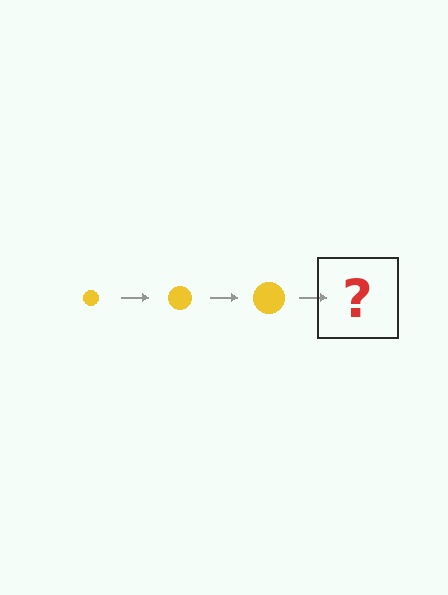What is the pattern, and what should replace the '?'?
The pattern is that the circle gets progressively larger each step. The '?' should be a yellow circle, larger than the previous one.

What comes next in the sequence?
The next element should be a yellow circle, larger than the previous one.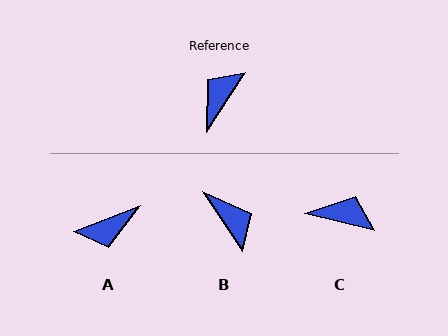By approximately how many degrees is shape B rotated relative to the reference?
Approximately 114 degrees clockwise.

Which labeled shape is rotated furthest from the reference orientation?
A, about 145 degrees away.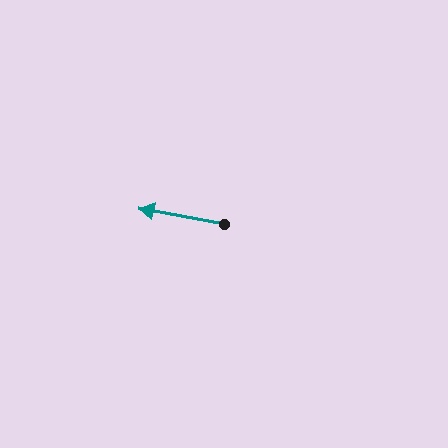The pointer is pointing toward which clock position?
Roughly 9 o'clock.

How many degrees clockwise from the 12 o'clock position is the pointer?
Approximately 280 degrees.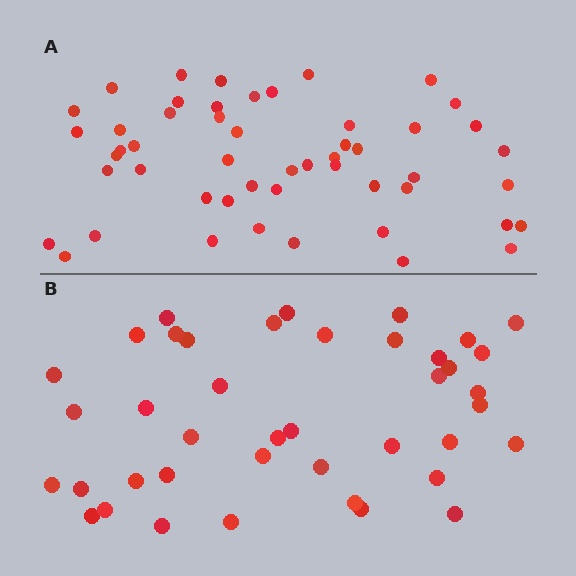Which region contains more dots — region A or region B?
Region A (the top region) has more dots.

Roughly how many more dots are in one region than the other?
Region A has roughly 10 or so more dots than region B.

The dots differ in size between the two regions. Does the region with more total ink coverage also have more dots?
No. Region B has more total ink coverage because its dots are larger, but region A actually contains more individual dots. Total area can be misleading — the number of items is what matters here.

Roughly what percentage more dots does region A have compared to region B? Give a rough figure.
About 25% more.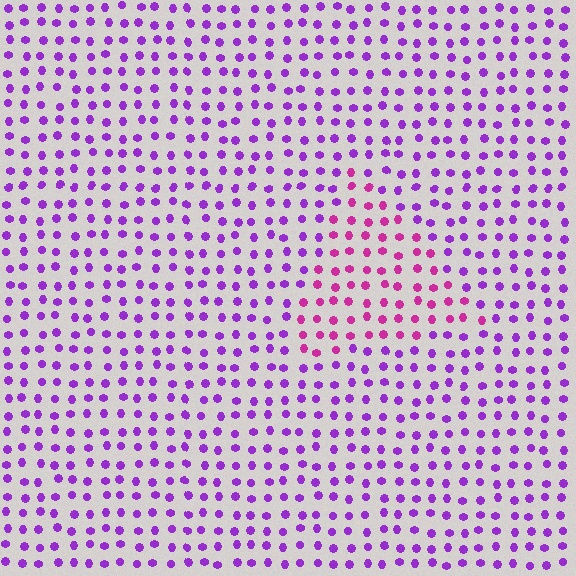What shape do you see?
I see a triangle.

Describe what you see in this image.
The image is filled with small purple elements in a uniform arrangement. A triangle-shaped region is visible where the elements are tinted to a slightly different hue, forming a subtle color boundary.